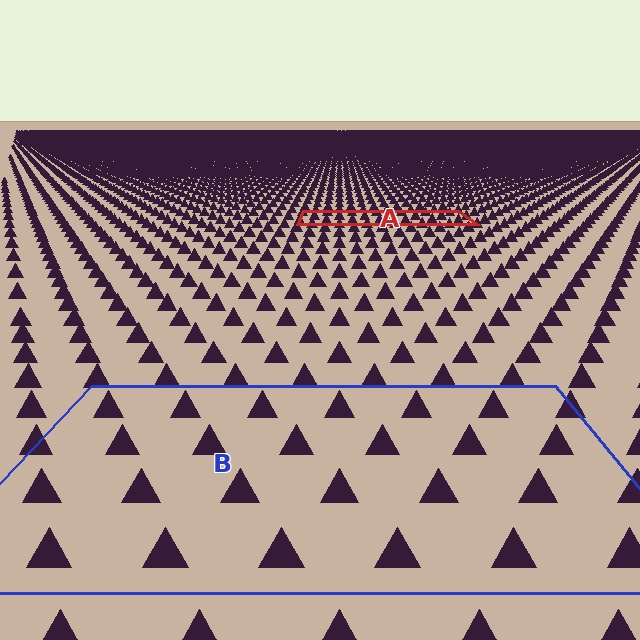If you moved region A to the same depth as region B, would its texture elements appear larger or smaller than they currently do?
They would appear larger. At a closer depth, the same texture elements are projected at a bigger on-screen size.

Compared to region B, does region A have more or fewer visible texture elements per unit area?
Region A has more texture elements per unit area — they are packed more densely because it is farther away.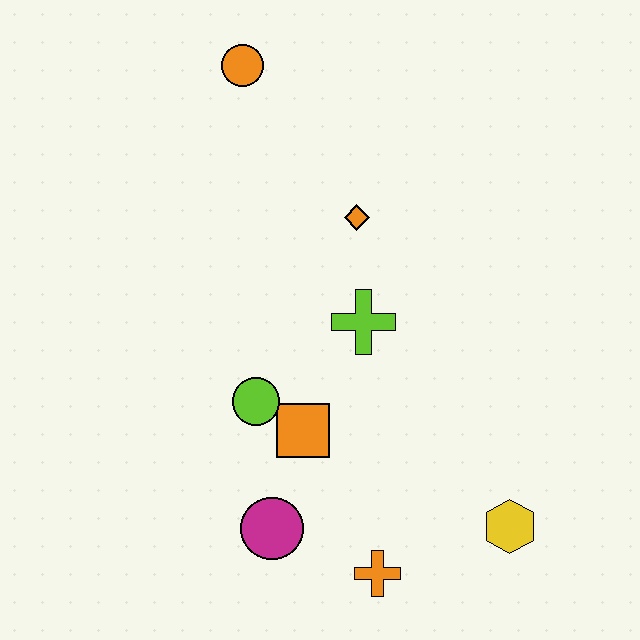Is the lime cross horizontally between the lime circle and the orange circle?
No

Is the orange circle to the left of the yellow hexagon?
Yes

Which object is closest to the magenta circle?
The orange square is closest to the magenta circle.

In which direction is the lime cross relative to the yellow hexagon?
The lime cross is above the yellow hexagon.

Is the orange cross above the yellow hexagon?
No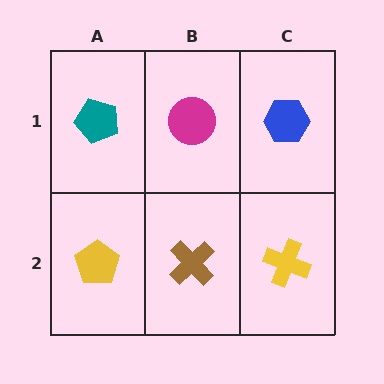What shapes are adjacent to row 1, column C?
A yellow cross (row 2, column C), a magenta circle (row 1, column B).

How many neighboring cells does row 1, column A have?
2.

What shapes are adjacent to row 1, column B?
A brown cross (row 2, column B), a teal pentagon (row 1, column A), a blue hexagon (row 1, column C).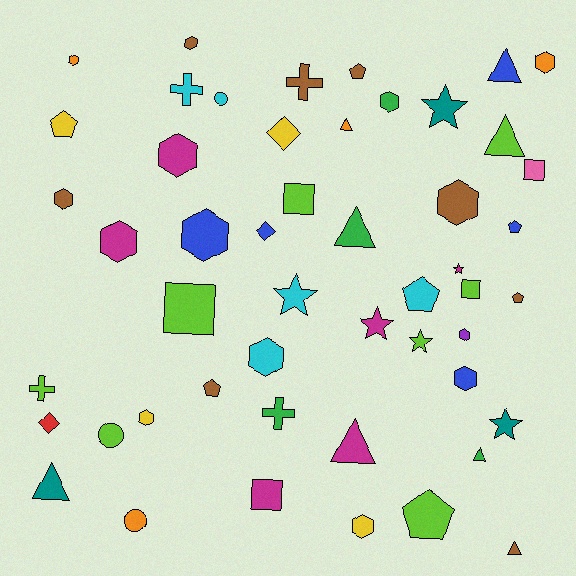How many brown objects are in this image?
There are 8 brown objects.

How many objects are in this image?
There are 50 objects.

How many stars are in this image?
There are 6 stars.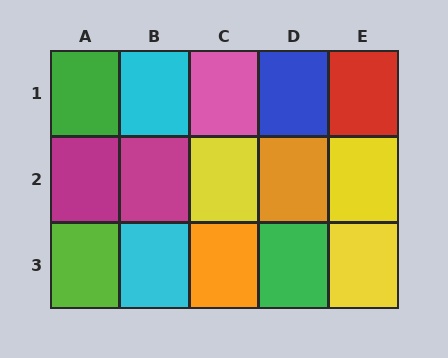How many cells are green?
2 cells are green.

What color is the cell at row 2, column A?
Magenta.